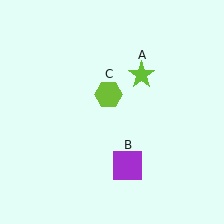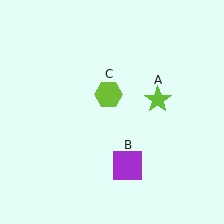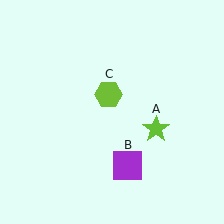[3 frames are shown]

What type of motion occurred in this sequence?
The lime star (object A) rotated clockwise around the center of the scene.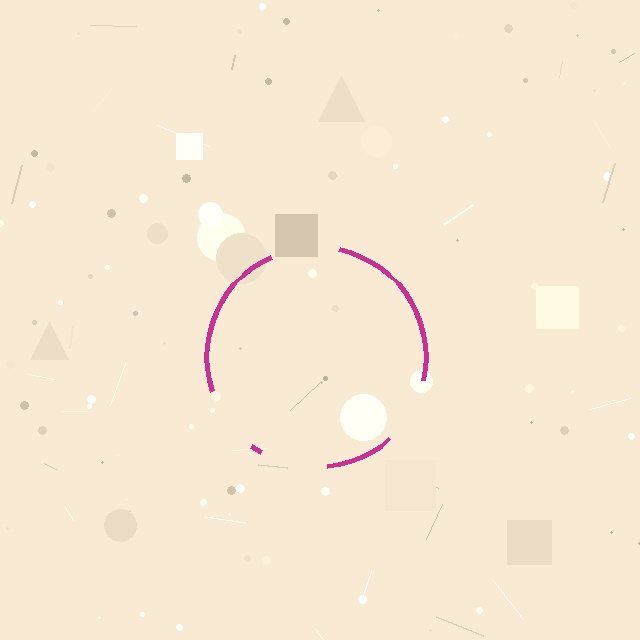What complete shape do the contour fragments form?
The contour fragments form a circle.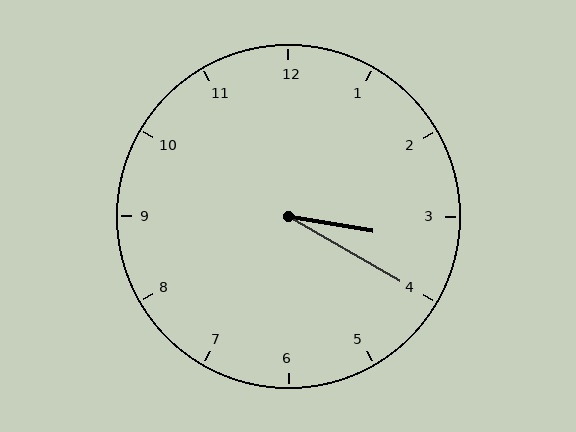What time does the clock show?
3:20.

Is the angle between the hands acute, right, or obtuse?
It is acute.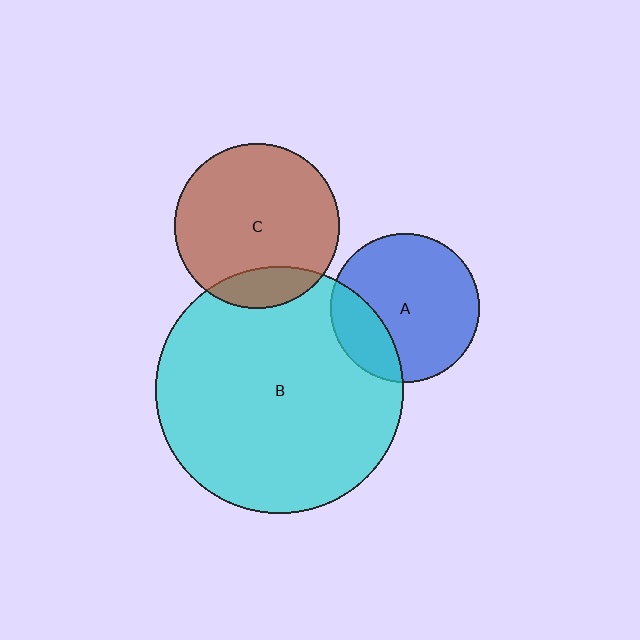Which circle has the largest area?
Circle B (cyan).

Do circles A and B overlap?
Yes.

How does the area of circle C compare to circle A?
Approximately 1.2 times.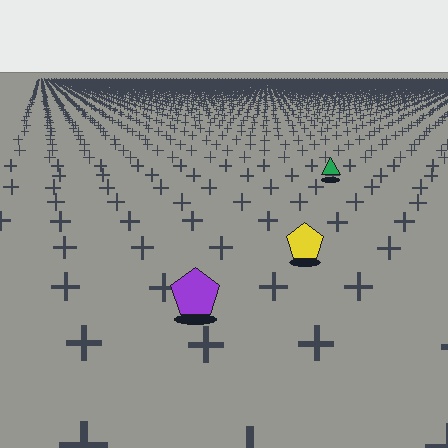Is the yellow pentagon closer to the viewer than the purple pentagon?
No. The purple pentagon is closer — you can tell from the texture gradient: the ground texture is coarser near it.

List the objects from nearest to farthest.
From nearest to farthest: the purple pentagon, the yellow pentagon, the green triangle.